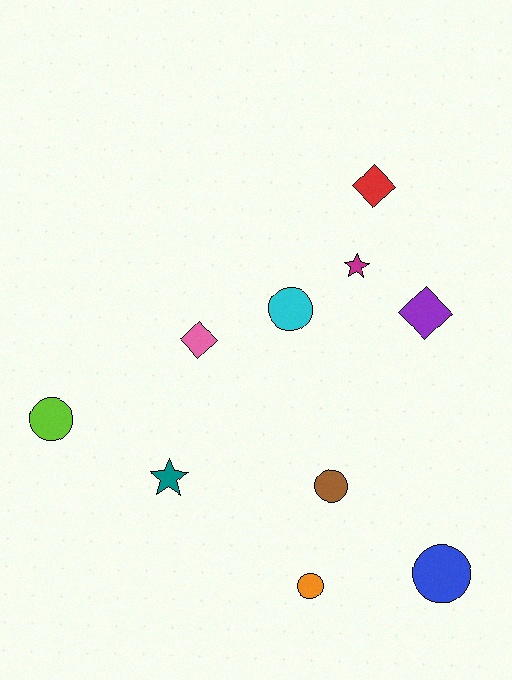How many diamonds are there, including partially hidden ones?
There are 3 diamonds.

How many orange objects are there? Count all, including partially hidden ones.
There is 1 orange object.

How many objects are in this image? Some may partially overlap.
There are 10 objects.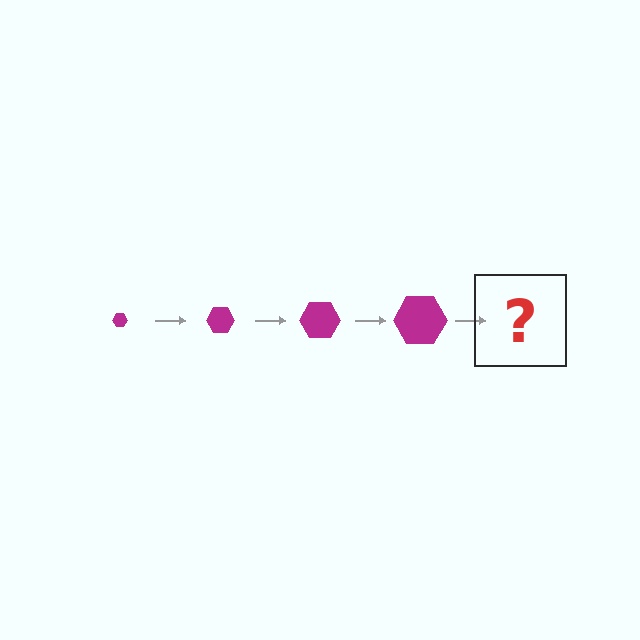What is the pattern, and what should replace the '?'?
The pattern is that the hexagon gets progressively larger each step. The '?' should be a magenta hexagon, larger than the previous one.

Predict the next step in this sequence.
The next step is a magenta hexagon, larger than the previous one.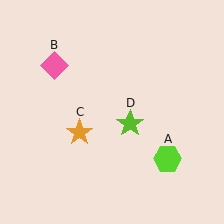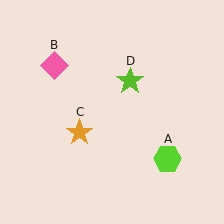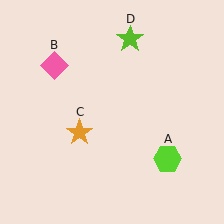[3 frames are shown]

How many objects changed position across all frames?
1 object changed position: lime star (object D).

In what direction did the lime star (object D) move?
The lime star (object D) moved up.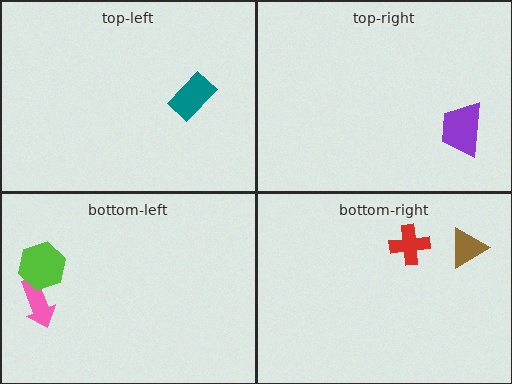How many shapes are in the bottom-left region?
2.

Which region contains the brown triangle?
The bottom-right region.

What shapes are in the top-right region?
The purple trapezoid.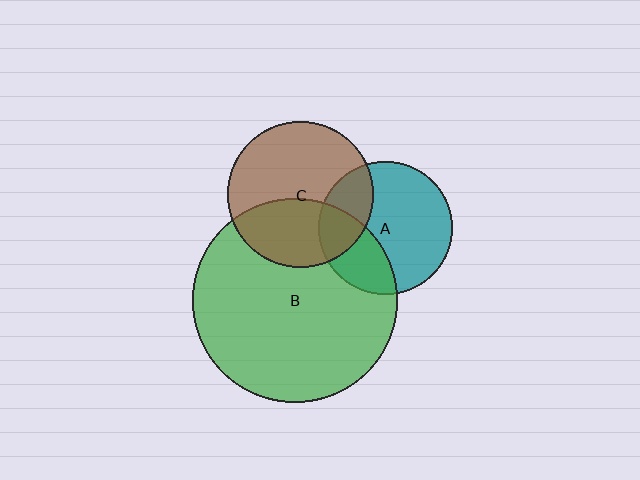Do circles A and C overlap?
Yes.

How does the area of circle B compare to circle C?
Approximately 1.9 times.